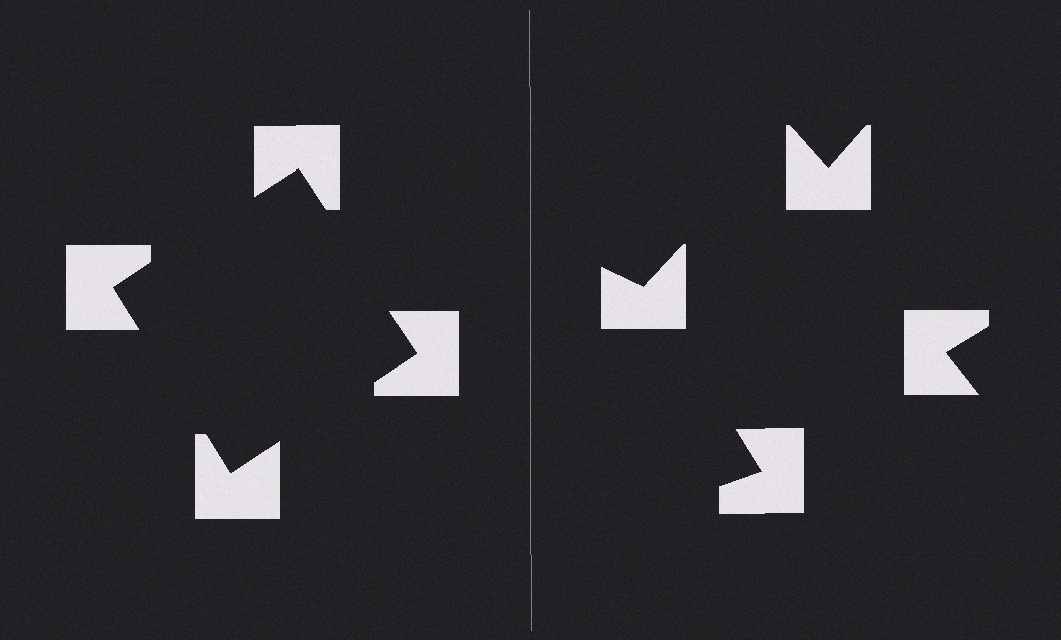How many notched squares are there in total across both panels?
8 — 4 on each side.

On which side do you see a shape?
An illusory square appears on the left side. On the right side the wedge cuts are rotated, so no coherent shape forms.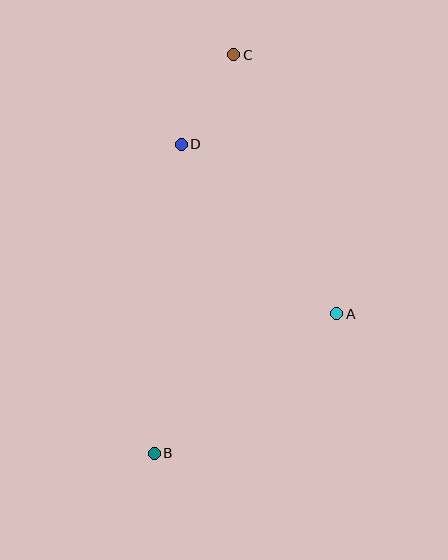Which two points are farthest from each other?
Points B and C are farthest from each other.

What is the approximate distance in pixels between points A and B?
The distance between A and B is approximately 230 pixels.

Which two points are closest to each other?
Points C and D are closest to each other.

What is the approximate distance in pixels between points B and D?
The distance between B and D is approximately 310 pixels.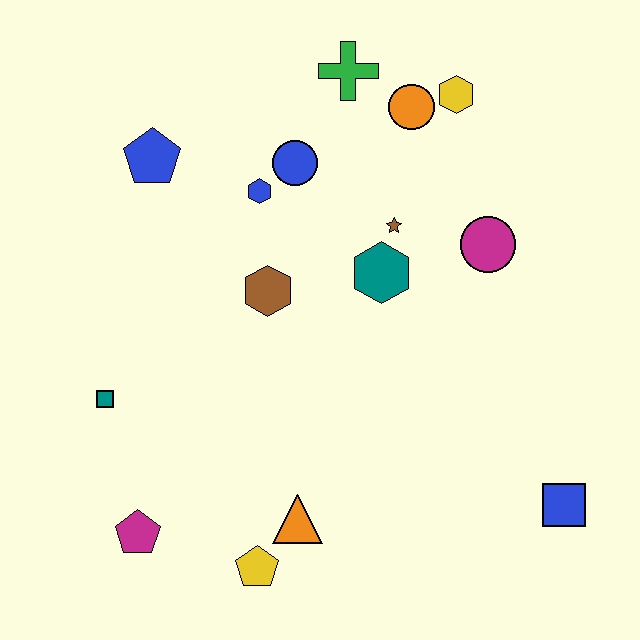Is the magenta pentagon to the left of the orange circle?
Yes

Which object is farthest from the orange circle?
The magenta pentagon is farthest from the orange circle.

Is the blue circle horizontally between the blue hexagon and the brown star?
Yes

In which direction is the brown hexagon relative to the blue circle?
The brown hexagon is below the blue circle.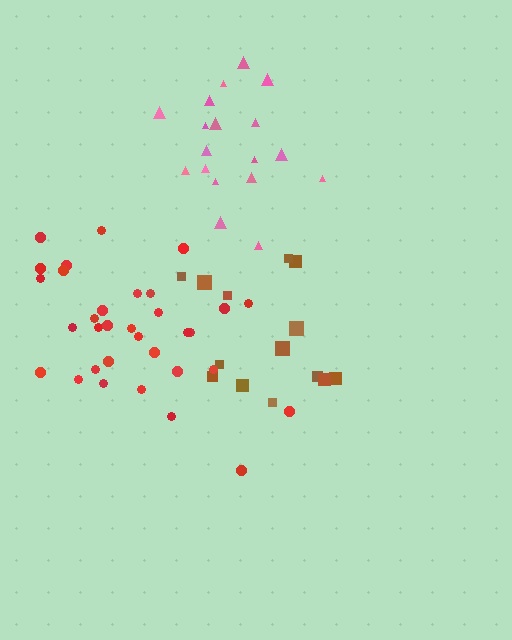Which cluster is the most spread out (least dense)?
Pink.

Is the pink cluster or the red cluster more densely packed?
Red.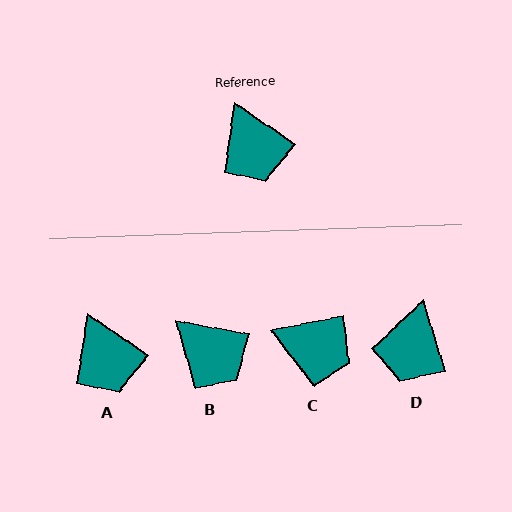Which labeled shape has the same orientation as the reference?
A.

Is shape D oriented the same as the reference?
No, it is off by about 38 degrees.